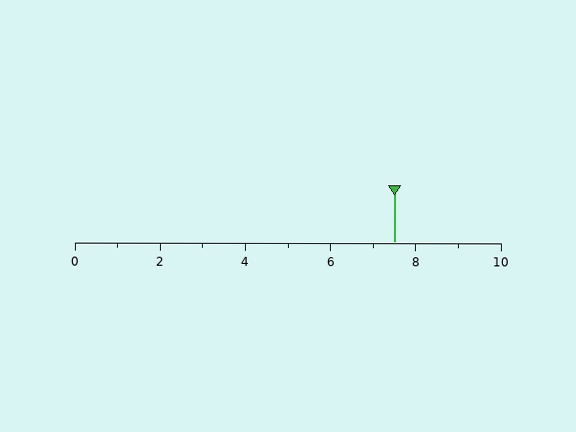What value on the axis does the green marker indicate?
The marker indicates approximately 7.5.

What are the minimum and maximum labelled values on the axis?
The axis runs from 0 to 10.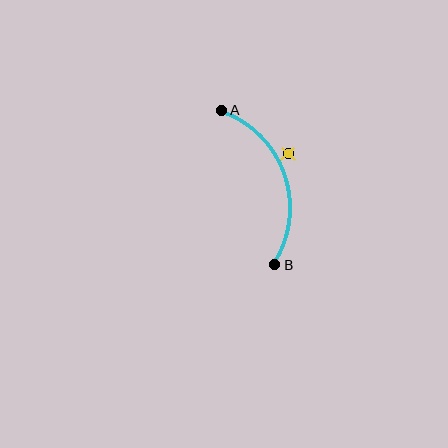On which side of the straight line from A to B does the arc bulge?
The arc bulges to the right of the straight line connecting A and B.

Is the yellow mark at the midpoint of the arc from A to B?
No — the yellow mark does not lie on the arc at all. It sits slightly outside the curve.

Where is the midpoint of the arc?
The arc midpoint is the point on the curve farthest from the straight line joining A and B. It sits to the right of that line.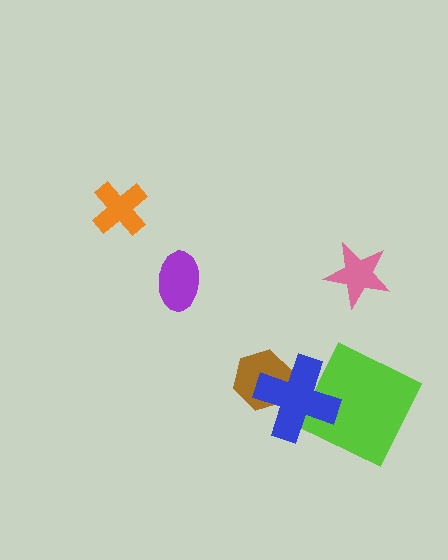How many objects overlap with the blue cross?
2 objects overlap with the blue cross.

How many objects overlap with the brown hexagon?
1 object overlaps with the brown hexagon.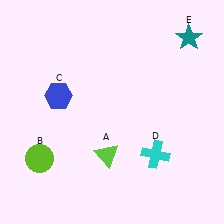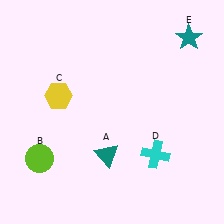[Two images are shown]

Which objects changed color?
A changed from lime to teal. C changed from blue to yellow.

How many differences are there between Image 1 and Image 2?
There are 2 differences between the two images.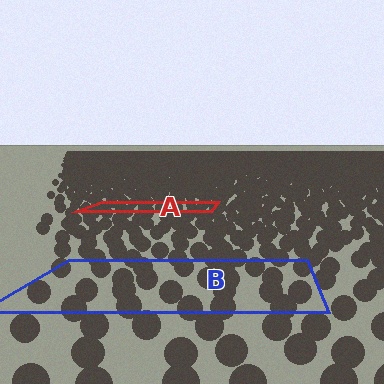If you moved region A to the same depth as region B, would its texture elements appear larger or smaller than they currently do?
They would appear larger. At a closer depth, the same texture elements are projected at a bigger on-screen size.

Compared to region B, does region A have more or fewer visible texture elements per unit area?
Region A has more texture elements per unit area — they are packed more densely because it is farther away.